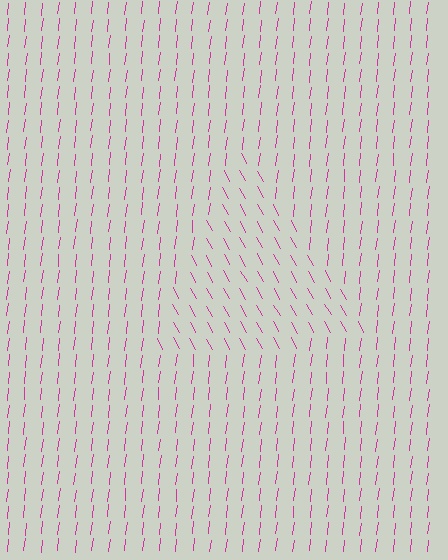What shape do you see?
I see a triangle.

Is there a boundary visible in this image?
Yes, there is a texture boundary formed by a change in line orientation.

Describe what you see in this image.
The image is filled with small magenta line segments. A triangle region in the image has lines oriented differently from the surrounding lines, creating a visible texture boundary.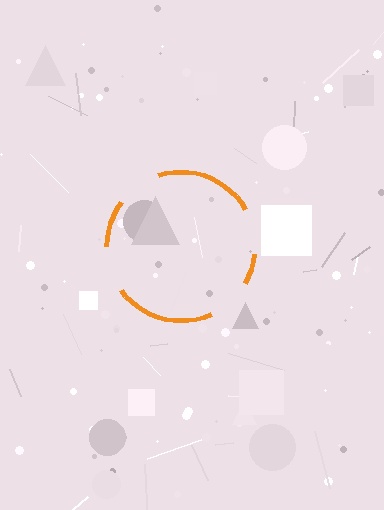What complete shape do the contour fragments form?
The contour fragments form a circle.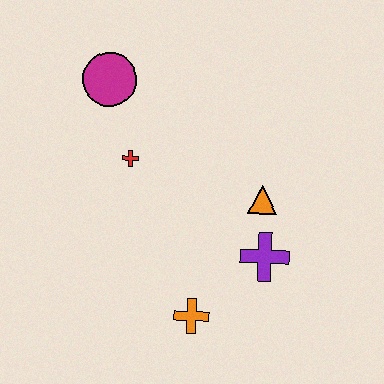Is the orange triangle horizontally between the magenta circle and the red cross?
No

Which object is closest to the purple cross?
The orange triangle is closest to the purple cross.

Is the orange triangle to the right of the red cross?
Yes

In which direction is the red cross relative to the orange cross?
The red cross is above the orange cross.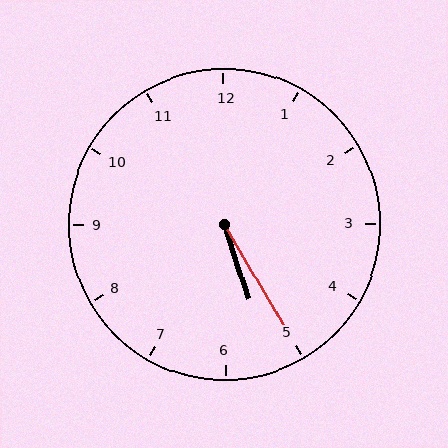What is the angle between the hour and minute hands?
Approximately 12 degrees.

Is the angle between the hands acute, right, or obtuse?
It is acute.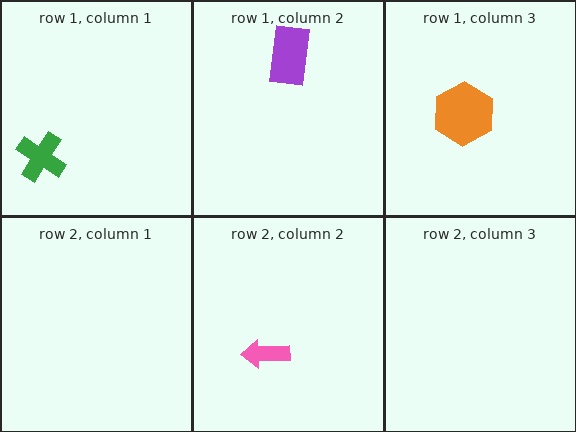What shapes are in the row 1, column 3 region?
The orange hexagon.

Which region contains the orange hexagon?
The row 1, column 3 region.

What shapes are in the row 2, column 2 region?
The pink arrow.